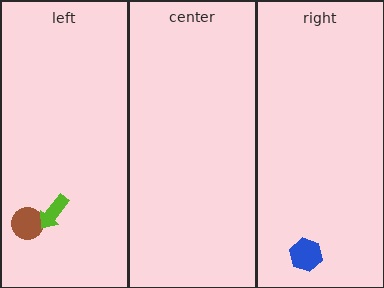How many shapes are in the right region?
1.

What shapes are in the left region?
The brown circle, the lime arrow.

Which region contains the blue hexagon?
The right region.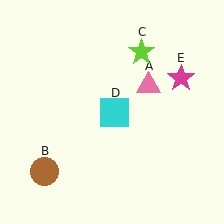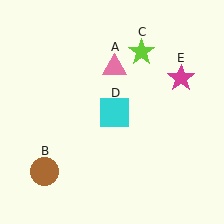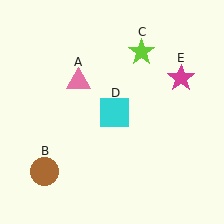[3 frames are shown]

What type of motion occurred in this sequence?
The pink triangle (object A) rotated counterclockwise around the center of the scene.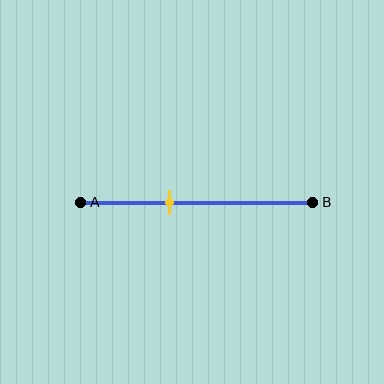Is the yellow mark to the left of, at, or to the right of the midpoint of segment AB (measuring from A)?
The yellow mark is to the left of the midpoint of segment AB.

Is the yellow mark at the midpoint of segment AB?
No, the mark is at about 40% from A, not at the 50% midpoint.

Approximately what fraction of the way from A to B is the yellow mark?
The yellow mark is approximately 40% of the way from A to B.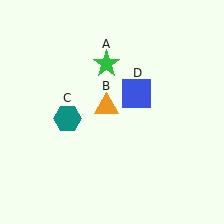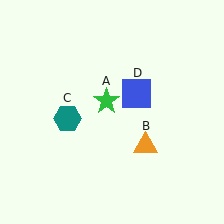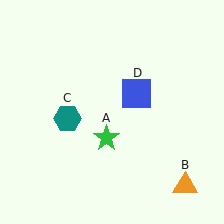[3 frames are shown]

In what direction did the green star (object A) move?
The green star (object A) moved down.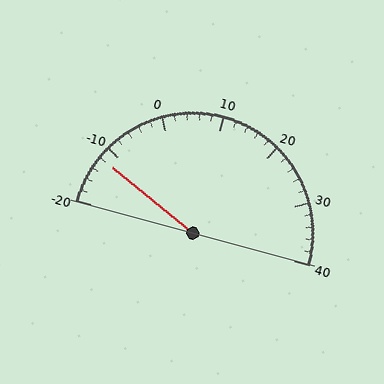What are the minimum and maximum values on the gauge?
The gauge ranges from -20 to 40.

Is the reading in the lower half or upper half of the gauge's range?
The reading is in the lower half of the range (-20 to 40).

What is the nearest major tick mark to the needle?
The nearest major tick mark is -10.